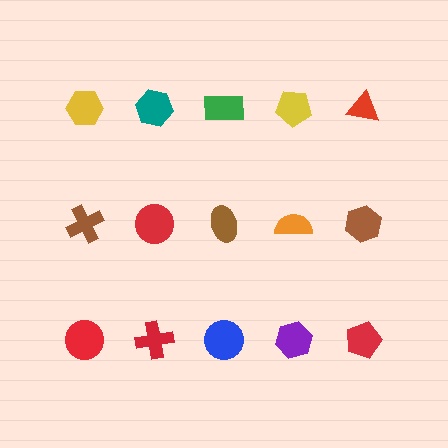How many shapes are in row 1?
5 shapes.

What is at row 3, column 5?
A red pentagon.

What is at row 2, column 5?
A brown hexagon.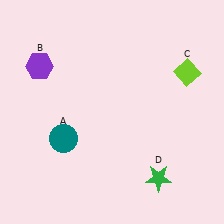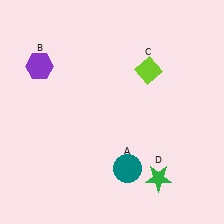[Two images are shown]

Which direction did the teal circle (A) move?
The teal circle (A) moved right.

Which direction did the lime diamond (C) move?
The lime diamond (C) moved left.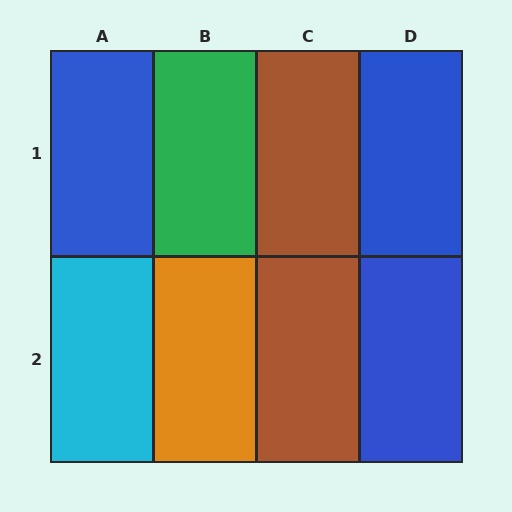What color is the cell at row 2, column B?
Orange.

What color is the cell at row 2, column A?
Cyan.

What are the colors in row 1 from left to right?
Blue, green, brown, blue.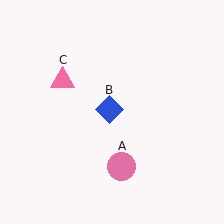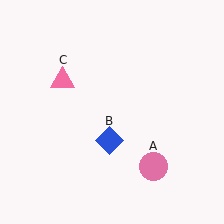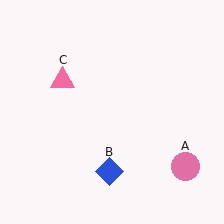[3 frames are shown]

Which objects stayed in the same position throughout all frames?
Pink triangle (object C) remained stationary.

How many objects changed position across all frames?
2 objects changed position: pink circle (object A), blue diamond (object B).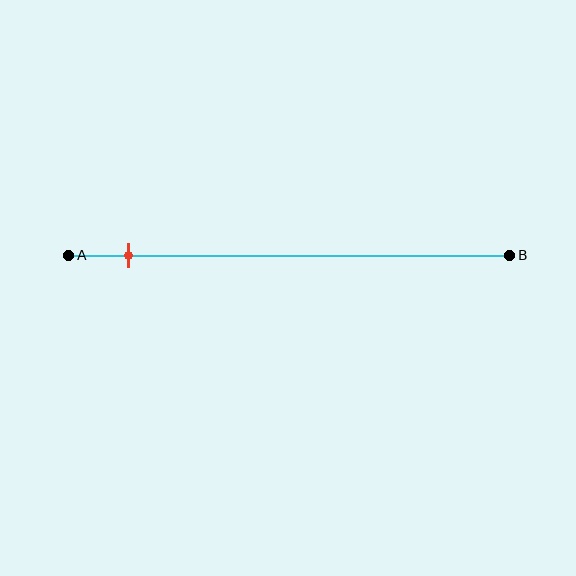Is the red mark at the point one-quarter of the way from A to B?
No, the mark is at about 15% from A, not at the 25% one-quarter point.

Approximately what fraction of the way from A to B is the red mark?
The red mark is approximately 15% of the way from A to B.